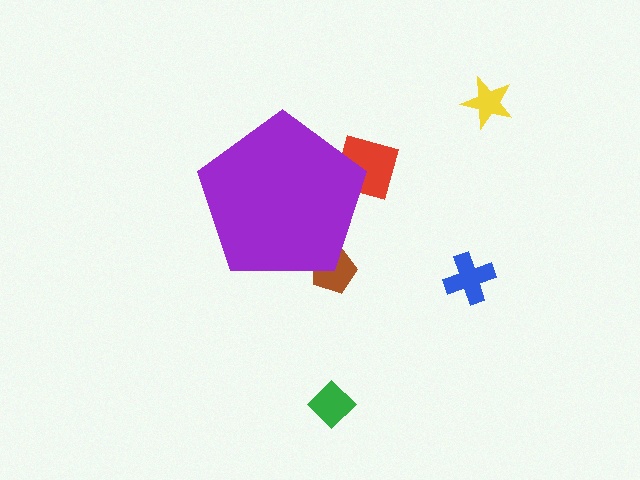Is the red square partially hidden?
Yes, the red square is partially hidden behind the purple pentagon.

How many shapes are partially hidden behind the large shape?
2 shapes are partially hidden.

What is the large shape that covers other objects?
A purple pentagon.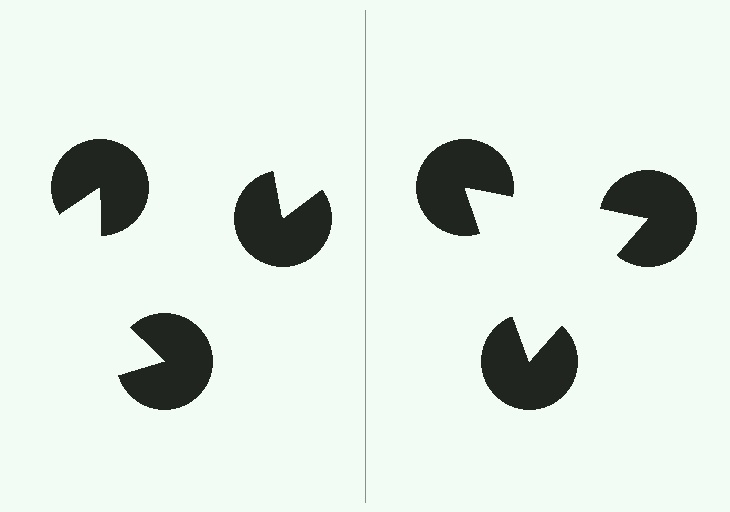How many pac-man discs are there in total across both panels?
6 — 3 on each side.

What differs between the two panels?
The pac-man discs are positioned identically on both sides; only the wedge orientations differ. On the right they align to a triangle; on the left they are misaligned.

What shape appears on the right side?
An illusory triangle.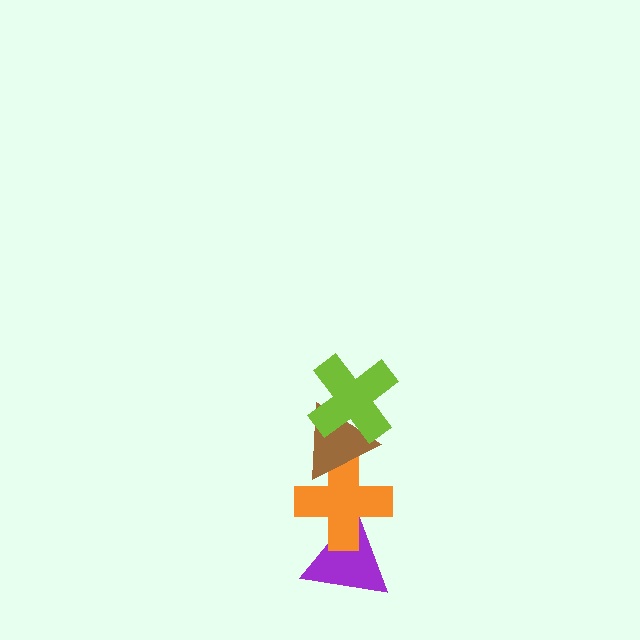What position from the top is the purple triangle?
The purple triangle is 4th from the top.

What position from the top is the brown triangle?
The brown triangle is 2nd from the top.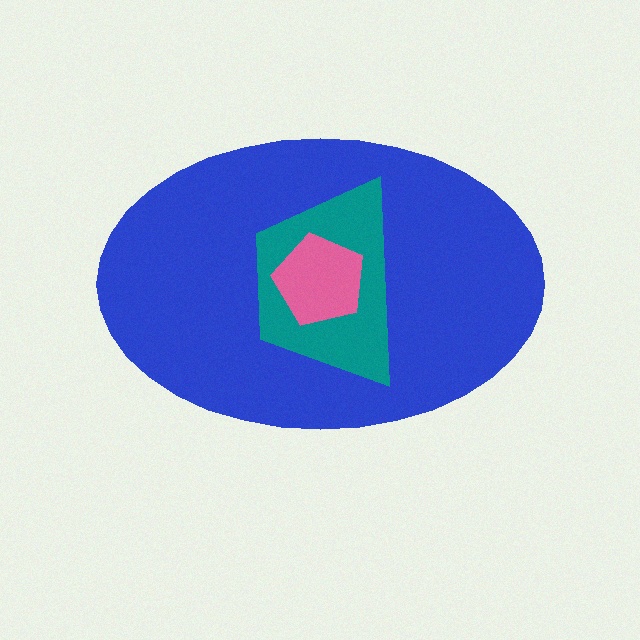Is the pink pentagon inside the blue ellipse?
Yes.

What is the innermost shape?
The pink pentagon.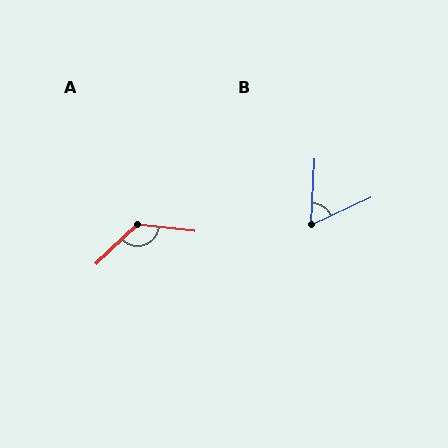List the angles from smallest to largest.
B (62°), A (130°).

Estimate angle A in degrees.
Approximately 130 degrees.